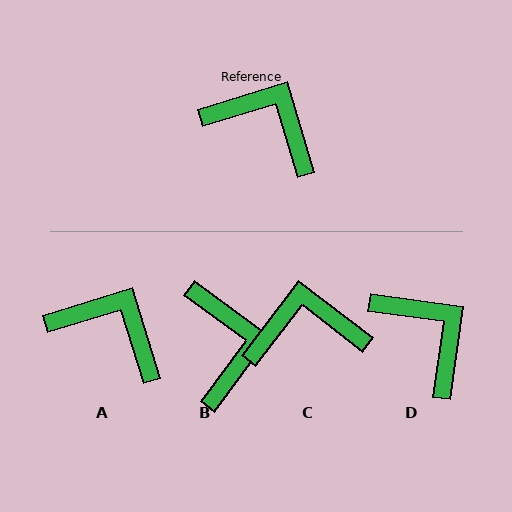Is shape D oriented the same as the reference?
No, it is off by about 25 degrees.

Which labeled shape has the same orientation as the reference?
A.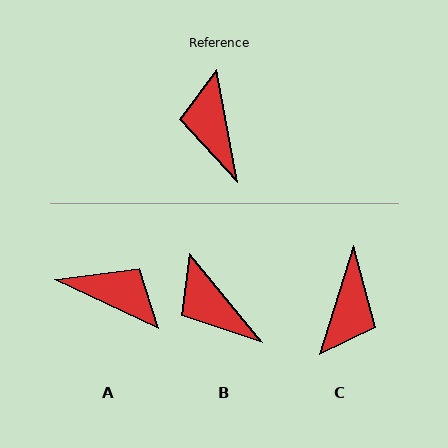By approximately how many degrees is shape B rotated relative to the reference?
Approximately 29 degrees counter-clockwise.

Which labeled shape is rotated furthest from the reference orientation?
C, about 152 degrees away.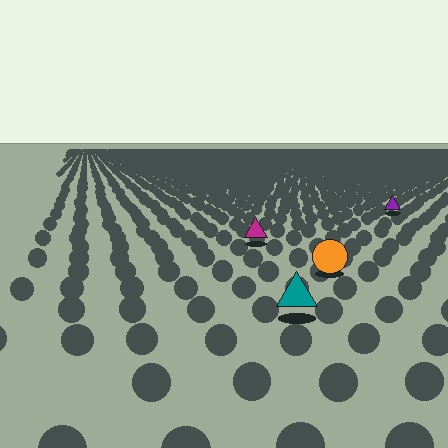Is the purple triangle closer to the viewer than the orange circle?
No. The orange circle is closer — you can tell from the texture gradient: the ground texture is coarser near it.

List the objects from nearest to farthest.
From nearest to farthest: the teal triangle, the orange circle, the magenta triangle, the purple triangle.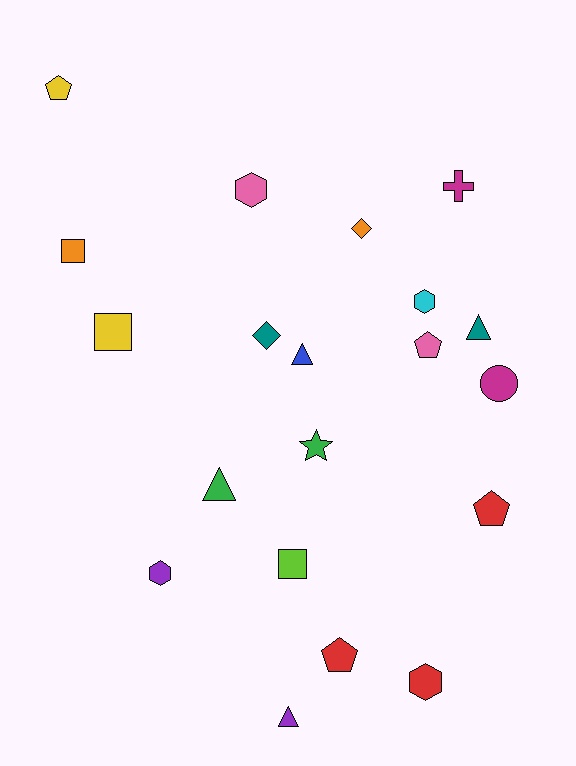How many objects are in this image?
There are 20 objects.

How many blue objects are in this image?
There is 1 blue object.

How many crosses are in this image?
There is 1 cross.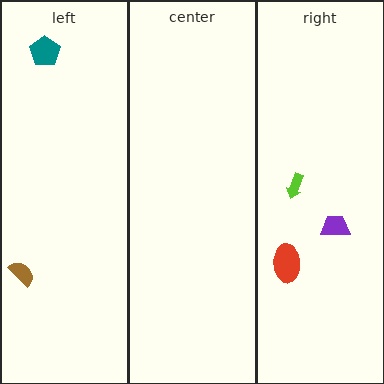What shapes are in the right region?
The purple trapezoid, the red ellipse, the lime arrow.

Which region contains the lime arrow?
The right region.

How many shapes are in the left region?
2.